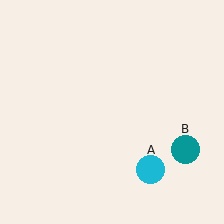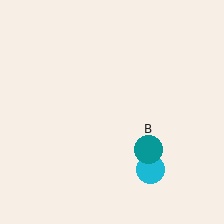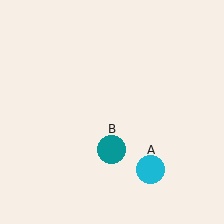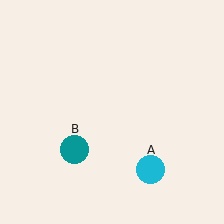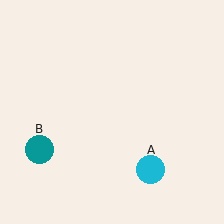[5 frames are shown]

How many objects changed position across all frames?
1 object changed position: teal circle (object B).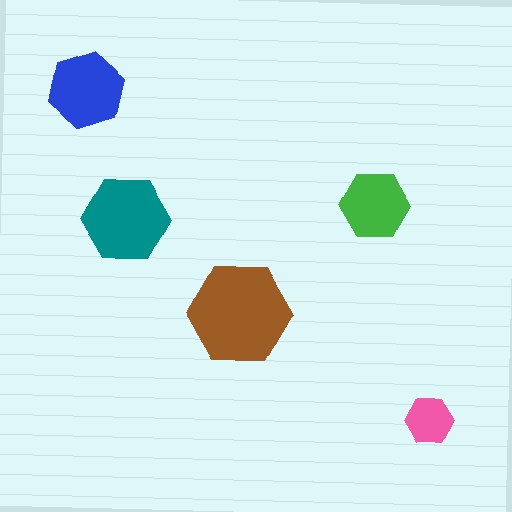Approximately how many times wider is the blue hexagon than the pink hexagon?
About 1.5 times wider.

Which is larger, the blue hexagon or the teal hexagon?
The teal one.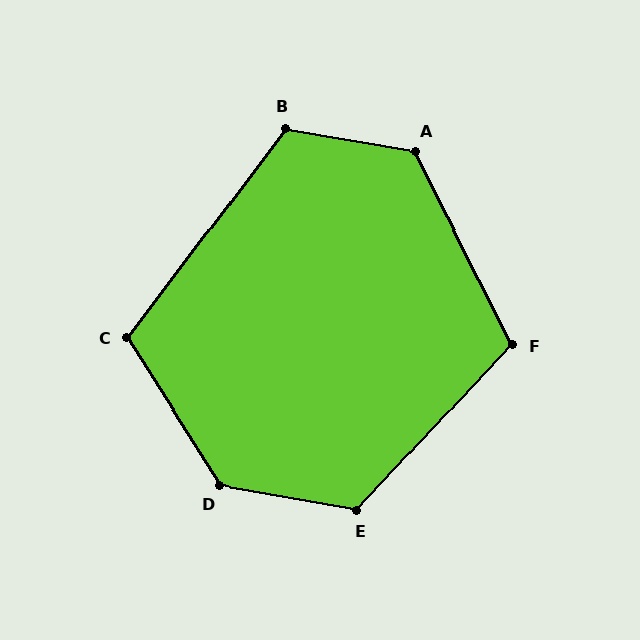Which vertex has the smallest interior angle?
F, at approximately 110 degrees.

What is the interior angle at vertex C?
Approximately 111 degrees (obtuse).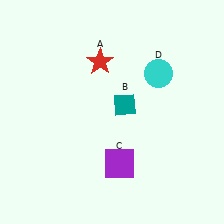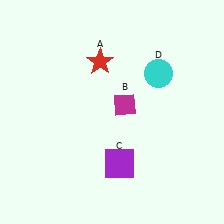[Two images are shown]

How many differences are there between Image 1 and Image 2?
There is 1 difference between the two images.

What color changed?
The diamond (B) changed from teal in Image 1 to magenta in Image 2.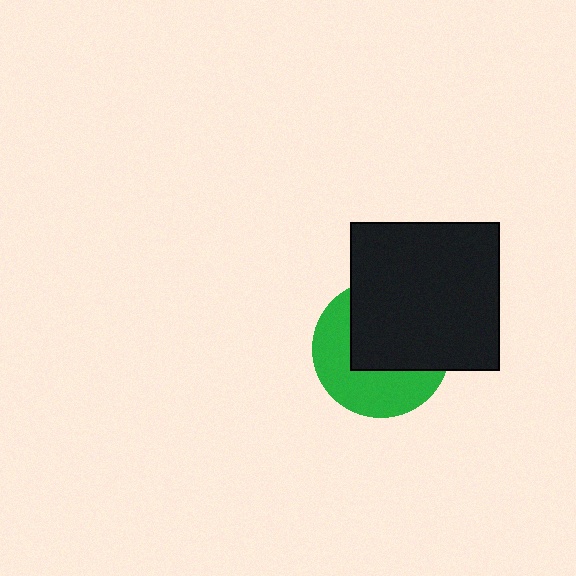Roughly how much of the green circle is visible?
About half of it is visible (roughly 46%).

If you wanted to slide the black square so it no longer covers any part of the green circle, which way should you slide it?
Slide it toward the upper-right — that is the most direct way to separate the two shapes.